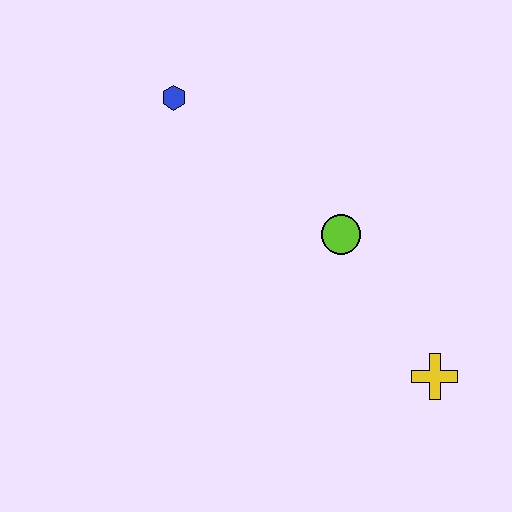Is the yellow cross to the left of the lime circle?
No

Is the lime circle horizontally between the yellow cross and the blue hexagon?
Yes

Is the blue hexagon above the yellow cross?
Yes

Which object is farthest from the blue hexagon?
The yellow cross is farthest from the blue hexagon.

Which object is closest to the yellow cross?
The lime circle is closest to the yellow cross.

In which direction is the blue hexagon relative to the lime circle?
The blue hexagon is to the left of the lime circle.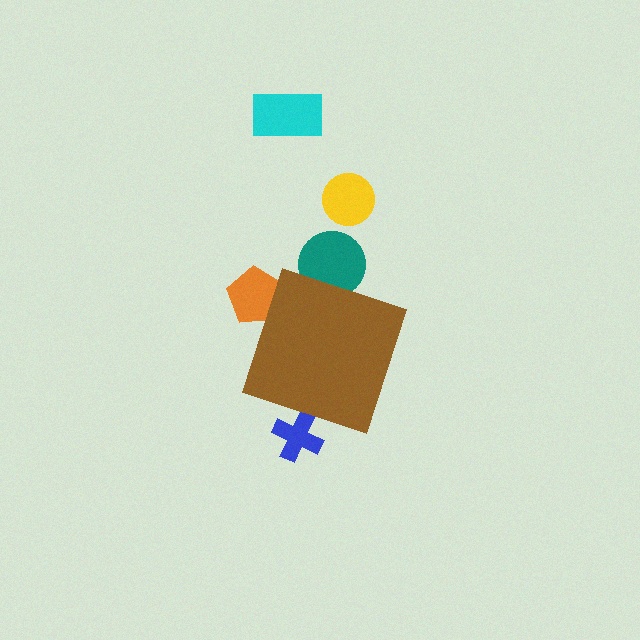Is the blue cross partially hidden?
Yes, the blue cross is partially hidden behind the brown diamond.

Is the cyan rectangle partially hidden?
No, the cyan rectangle is fully visible.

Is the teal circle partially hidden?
Yes, the teal circle is partially hidden behind the brown diamond.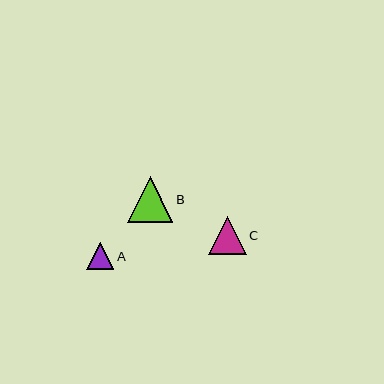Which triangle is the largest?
Triangle B is the largest with a size of approximately 46 pixels.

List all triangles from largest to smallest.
From largest to smallest: B, C, A.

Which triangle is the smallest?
Triangle A is the smallest with a size of approximately 27 pixels.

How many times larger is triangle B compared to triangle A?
Triangle B is approximately 1.7 times the size of triangle A.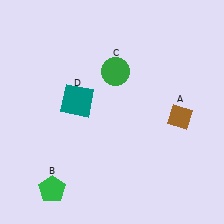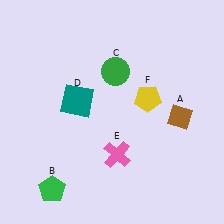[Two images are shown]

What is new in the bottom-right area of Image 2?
A pink cross (E) was added in the bottom-right area of Image 2.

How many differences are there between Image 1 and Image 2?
There are 2 differences between the two images.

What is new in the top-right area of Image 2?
A yellow pentagon (F) was added in the top-right area of Image 2.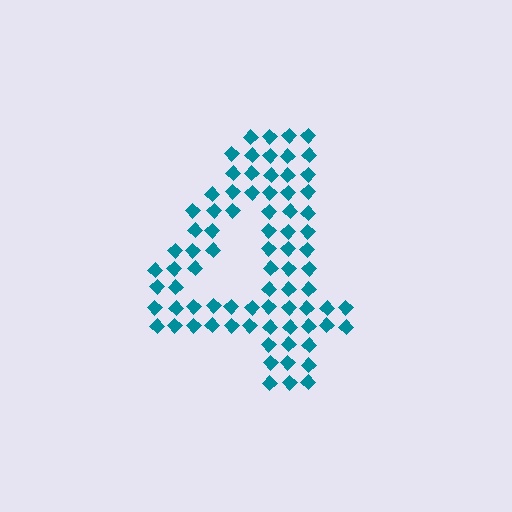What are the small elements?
The small elements are diamonds.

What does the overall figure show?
The overall figure shows the digit 4.